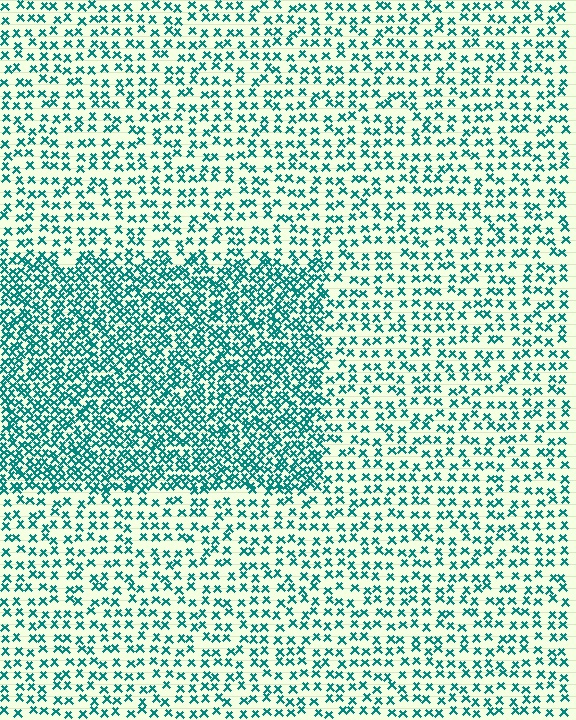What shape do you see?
I see a rectangle.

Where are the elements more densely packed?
The elements are more densely packed inside the rectangle boundary.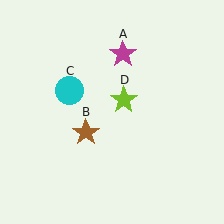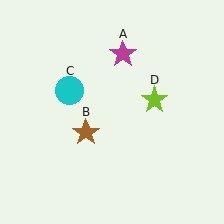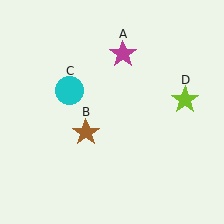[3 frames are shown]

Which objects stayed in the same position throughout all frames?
Magenta star (object A) and brown star (object B) and cyan circle (object C) remained stationary.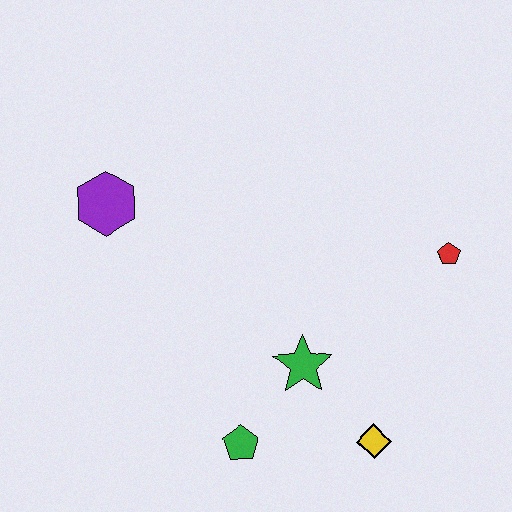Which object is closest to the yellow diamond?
The green star is closest to the yellow diamond.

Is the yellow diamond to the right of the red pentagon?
No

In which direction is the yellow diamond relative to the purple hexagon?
The yellow diamond is to the right of the purple hexagon.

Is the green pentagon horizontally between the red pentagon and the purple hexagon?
Yes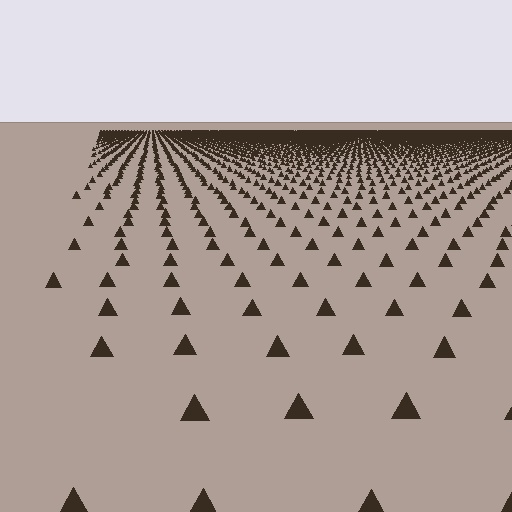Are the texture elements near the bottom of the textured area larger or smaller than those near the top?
Larger. Near the bottom, elements are closer to the viewer and appear at a bigger on-screen size.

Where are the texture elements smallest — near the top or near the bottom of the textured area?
Near the top.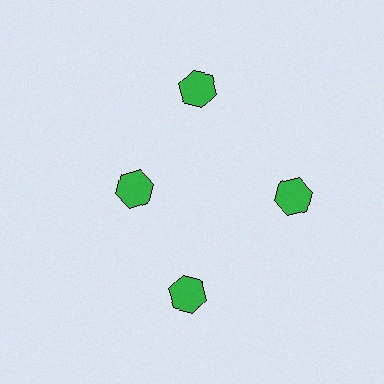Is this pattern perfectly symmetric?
No. The 4 green hexagons are arranged in a ring, but one element near the 9 o'clock position is pulled inward toward the center, breaking the 4-fold rotational symmetry.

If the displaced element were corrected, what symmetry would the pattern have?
It would have 4-fold rotational symmetry — the pattern would map onto itself every 90 degrees.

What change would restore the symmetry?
The symmetry would be restored by moving it outward, back onto the ring so that all 4 hexagons sit at equal angles and equal distance from the center.